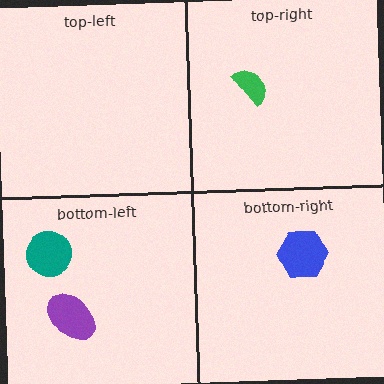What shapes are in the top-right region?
The green semicircle.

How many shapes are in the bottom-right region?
1.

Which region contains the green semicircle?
The top-right region.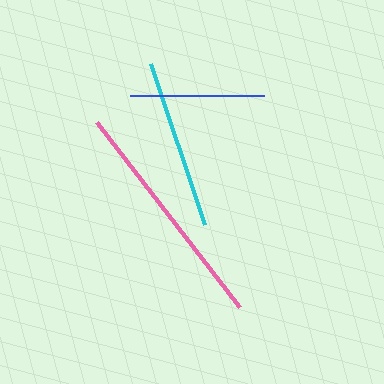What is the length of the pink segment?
The pink segment is approximately 234 pixels long.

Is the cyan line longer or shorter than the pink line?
The pink line is longer than the cyan line.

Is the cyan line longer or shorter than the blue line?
The cyan line is longer than the blue line.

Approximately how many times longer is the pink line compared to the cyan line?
The pink line is approximately 1.4 times the length of the cyan line.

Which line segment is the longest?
The pink line is the longest at approximately 234 pixels.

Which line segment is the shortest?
The blue line is the shortest at approximately 133 pixels.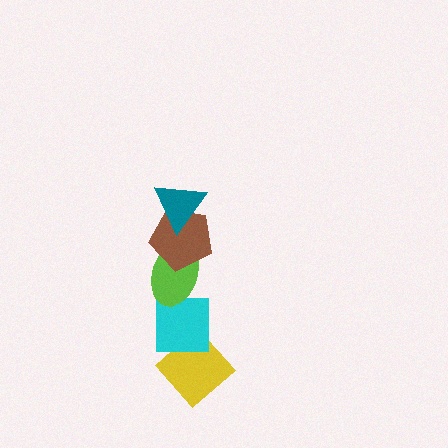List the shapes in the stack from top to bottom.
From top to bottom: the teal triangle, the brown pentagon, the lime ellipse, the cyan square, the yellow diamond.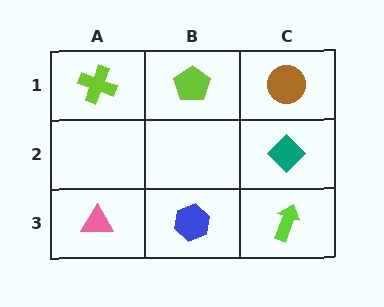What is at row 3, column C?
A lime arrow.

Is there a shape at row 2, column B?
No, that cell is empty.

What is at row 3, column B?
A blue hexagon.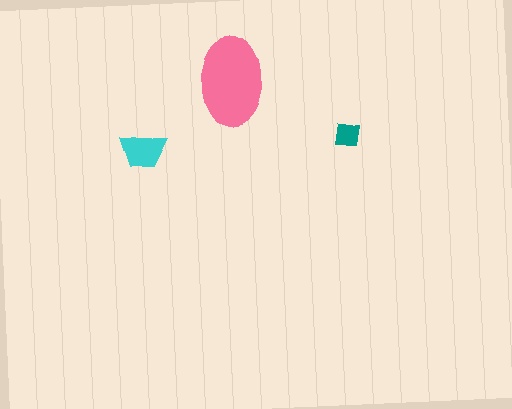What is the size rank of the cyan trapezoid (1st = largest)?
2nd.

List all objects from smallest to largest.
The teal square, the cyan trapezoid, the pink ellipse.